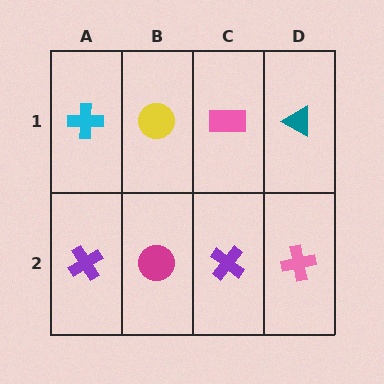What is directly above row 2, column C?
A pink rectangle.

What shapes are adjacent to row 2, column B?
A yellow circle (row 1, column B), a purple cross (row 2, column A), a purple cross (row 2, column C).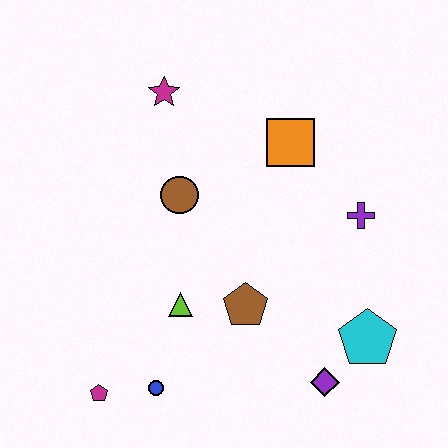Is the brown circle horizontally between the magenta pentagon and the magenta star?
No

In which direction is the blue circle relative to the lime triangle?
The blue circle is below the lime triangle.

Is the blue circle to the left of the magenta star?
Yes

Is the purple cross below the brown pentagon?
No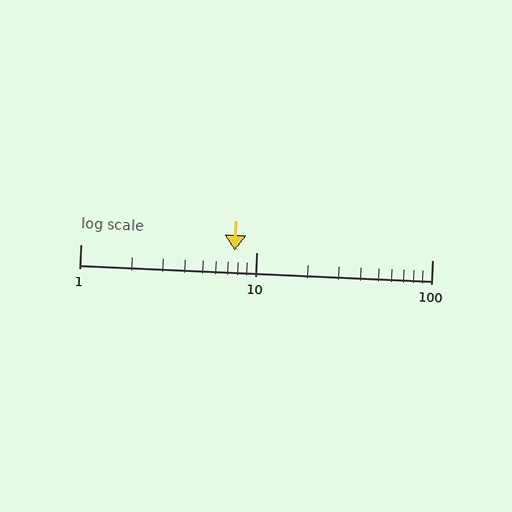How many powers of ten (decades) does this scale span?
The scale spans 2 decades, from 1 to 100.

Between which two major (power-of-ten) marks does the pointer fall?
The pointer is between 1 and 10.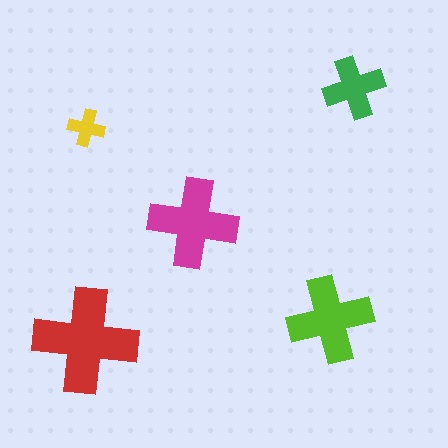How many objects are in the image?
There are 5 objects in the image.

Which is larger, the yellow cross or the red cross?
The red one.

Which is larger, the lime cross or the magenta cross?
The magenta one.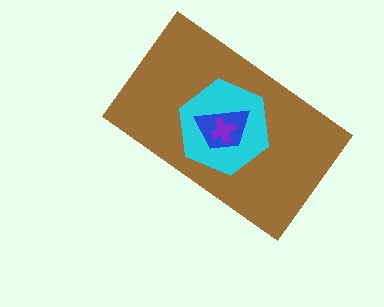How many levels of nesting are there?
4.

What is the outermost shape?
The brown rectangle.